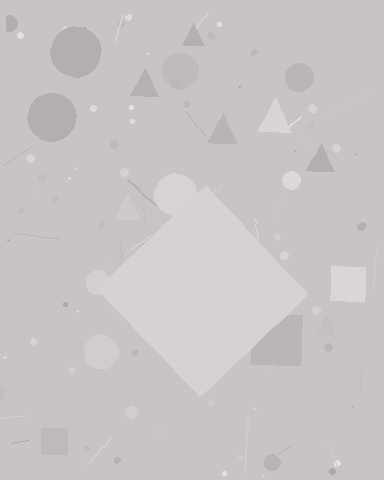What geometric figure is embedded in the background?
A diamond is embedded in the background.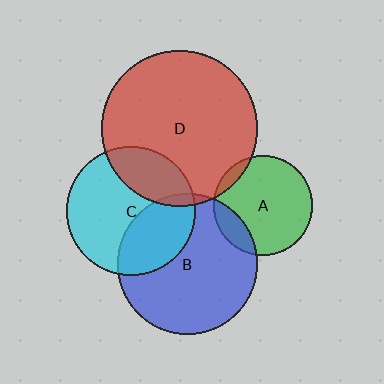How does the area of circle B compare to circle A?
Approximately 2.0 times.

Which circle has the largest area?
Circle D (red).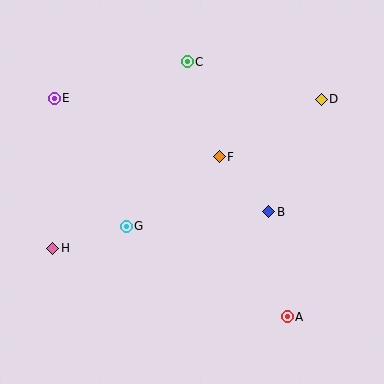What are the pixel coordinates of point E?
Point E is at (54, 98).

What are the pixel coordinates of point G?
Point G is at (126, 226).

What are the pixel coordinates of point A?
Point A is at (287, 317).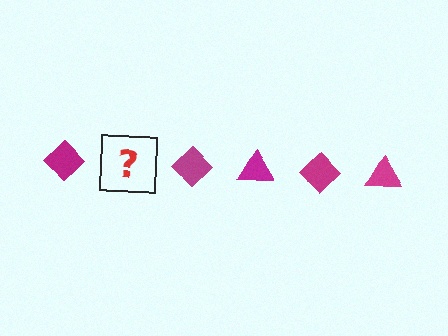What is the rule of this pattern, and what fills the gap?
The rule is that the pattern cycles through diamond, triangle shapes in magenta. The gap should be filled with a magenta triangle.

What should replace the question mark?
The question mark should be replaced with a magenta triangle.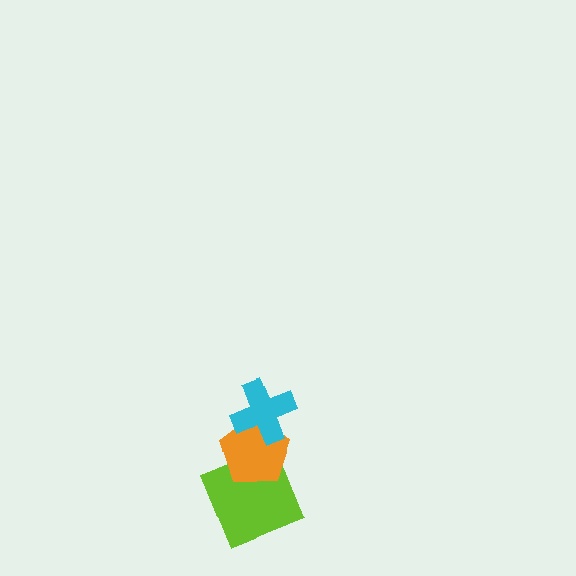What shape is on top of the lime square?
The orange pentagon is on top of the lime square.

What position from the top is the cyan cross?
The cyan cross is 1st from the top.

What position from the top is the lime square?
The lime square is 3rd from the top.